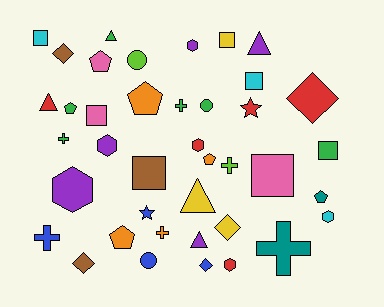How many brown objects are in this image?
There are 3 brown objects.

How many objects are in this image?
There are 40 objects.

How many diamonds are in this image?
There are 5 diamonds.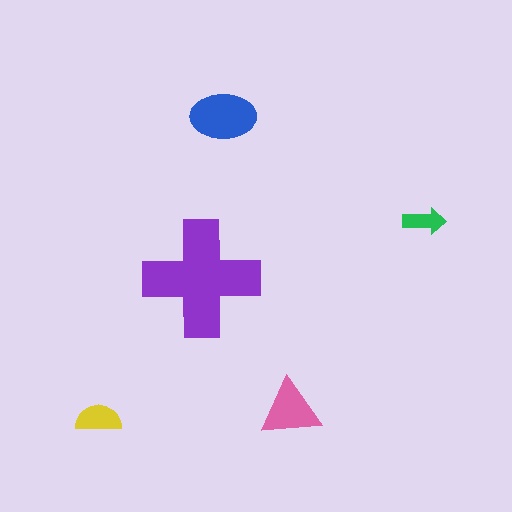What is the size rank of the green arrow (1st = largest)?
5th.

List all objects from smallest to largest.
The green arrow, the yellow semicircle, the pink triangle, the blue ellipse, the purple cross.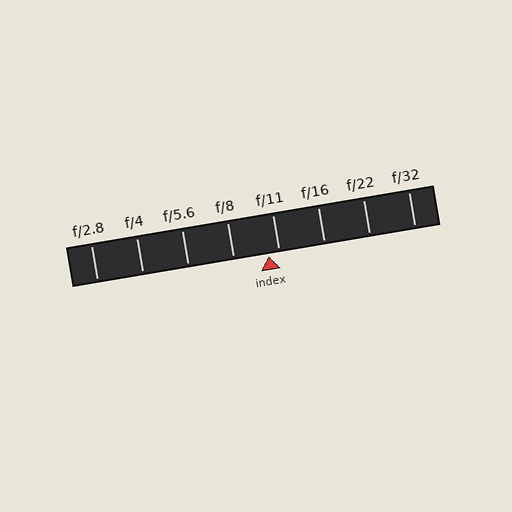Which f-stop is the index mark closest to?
The index mark is closest to f/11.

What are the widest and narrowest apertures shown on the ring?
The widest aperture shown is f/2.8 and the narrowest is f/32.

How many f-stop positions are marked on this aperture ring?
There are 8 f-stop positions marked.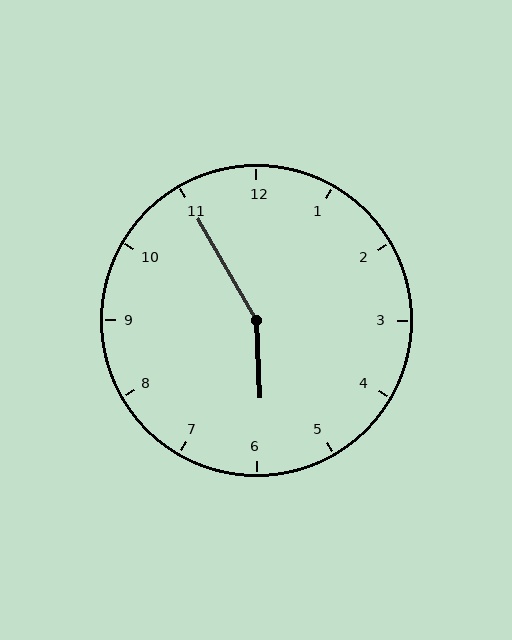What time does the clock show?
5:55.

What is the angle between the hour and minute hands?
Approximately 152 degrees.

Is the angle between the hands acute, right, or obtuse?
It is obtuse.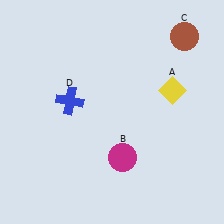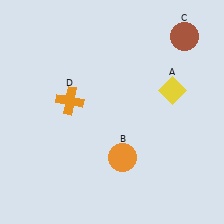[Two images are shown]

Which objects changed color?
B changed from magenta to orange. D changed from blue to orange.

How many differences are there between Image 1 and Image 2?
There are 2 differences between the two images.